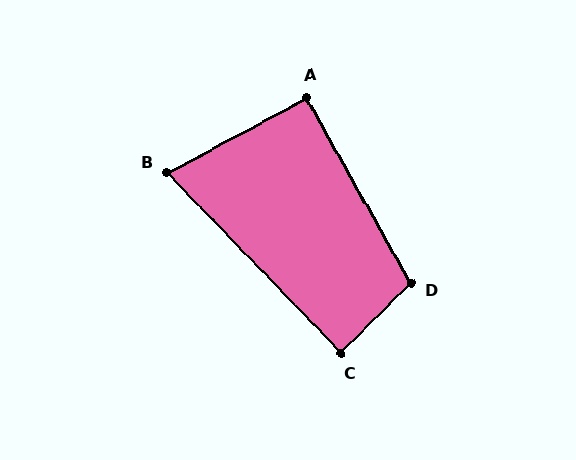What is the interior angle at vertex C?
Approximately 89 degrees (approximately right).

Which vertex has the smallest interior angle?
B, at approximately 74 degrees.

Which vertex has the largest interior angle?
D, at approximately 106 degrees.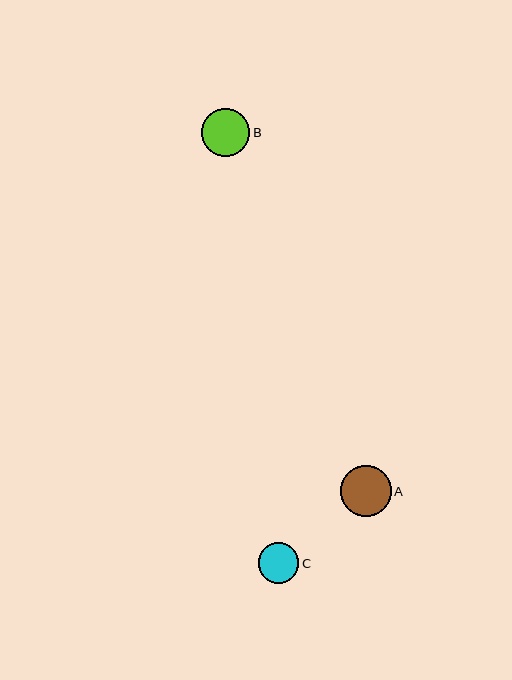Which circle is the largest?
Circle A is the largest with a size of approximately 51 pixels.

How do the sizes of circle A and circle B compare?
Circle A and circle B are approximately the same size.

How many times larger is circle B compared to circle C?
Circle B is approximately 1.2 times the size of circle C.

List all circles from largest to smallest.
From largest to smallest: A, B, C.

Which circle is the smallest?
Circle C is the smallest with a size of approximately 40 pixels.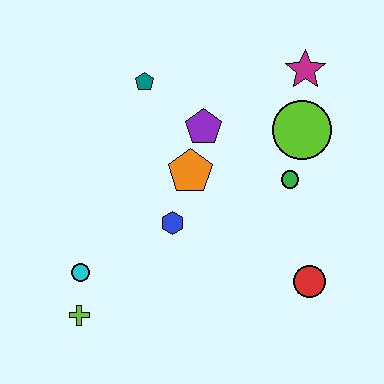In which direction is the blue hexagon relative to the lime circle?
The blue hexagon is to the left of the lime circle.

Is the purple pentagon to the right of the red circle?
No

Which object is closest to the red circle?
The green circle is closest to the red circle.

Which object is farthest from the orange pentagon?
The lime cross is farthest from the orange pentagon.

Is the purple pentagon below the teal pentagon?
Yes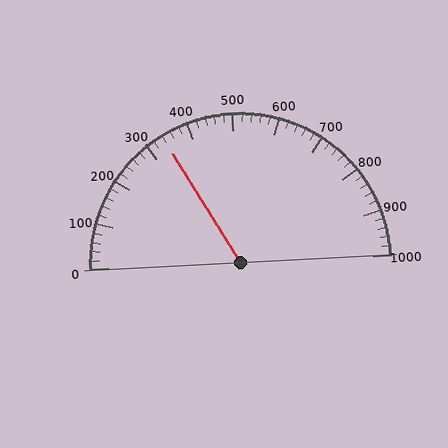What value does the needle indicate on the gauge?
The needle indicates approximately 340.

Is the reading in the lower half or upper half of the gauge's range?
The reading is in the lower half of the range (0 to 1000).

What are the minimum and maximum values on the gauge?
The gauge ranges from 0 to 1000.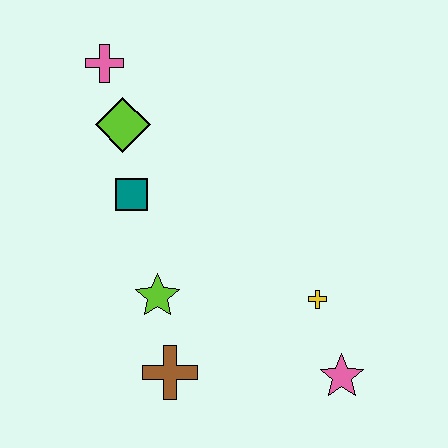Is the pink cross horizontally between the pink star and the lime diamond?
No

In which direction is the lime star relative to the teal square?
The lime star is below the teal square.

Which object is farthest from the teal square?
The pink star is farthest from the teal square.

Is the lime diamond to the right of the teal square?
No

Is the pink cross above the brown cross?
Yes